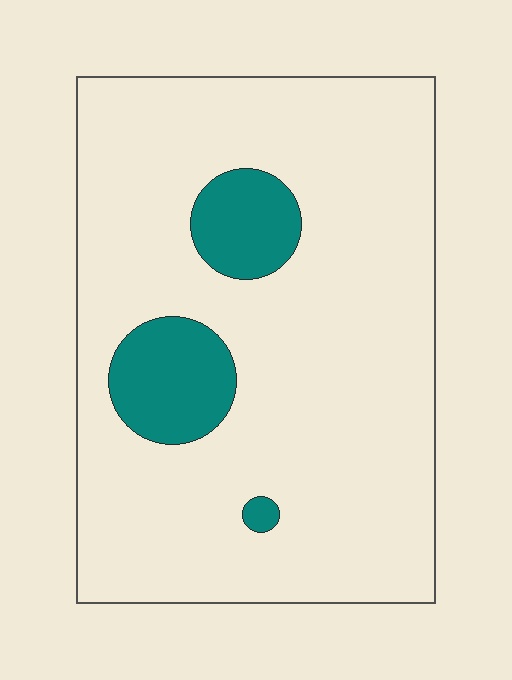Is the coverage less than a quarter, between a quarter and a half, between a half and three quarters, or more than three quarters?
Less than a quarter.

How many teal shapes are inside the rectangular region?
3.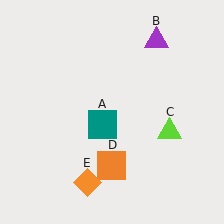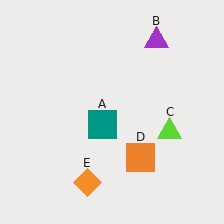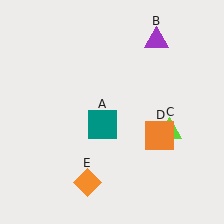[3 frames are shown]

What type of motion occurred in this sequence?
The orange square (object D) rotated counterclockwise around the center of the scene.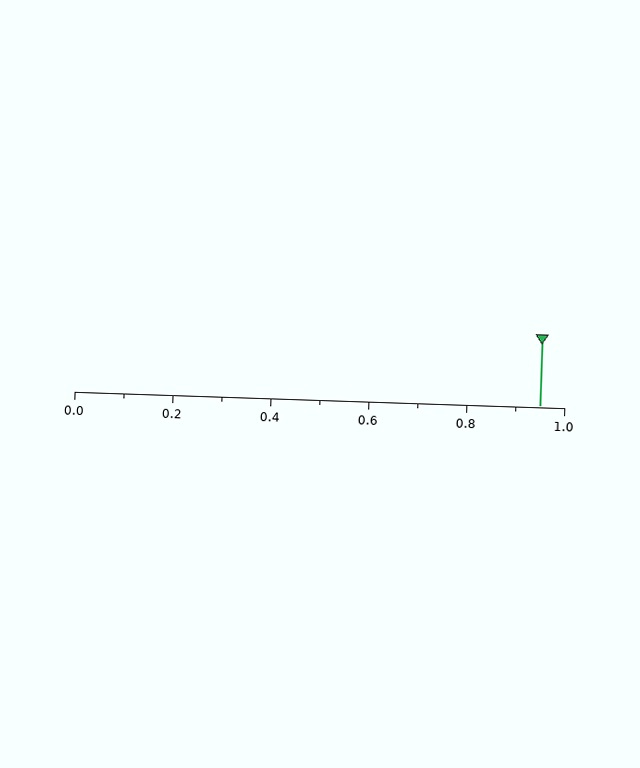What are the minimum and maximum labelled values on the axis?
The axis runs from 0.0 to 1.0.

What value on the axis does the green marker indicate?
The marker indicates approximately 0.95.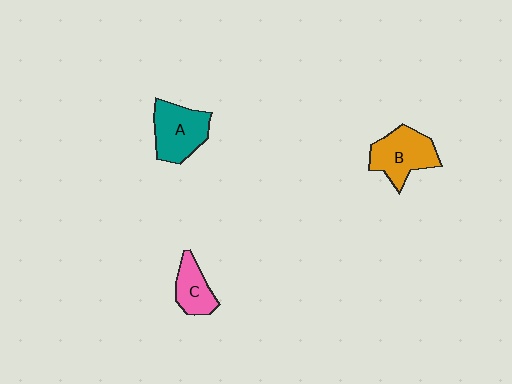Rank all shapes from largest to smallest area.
From largest to smallest: B (orange), A (teal), C (pink).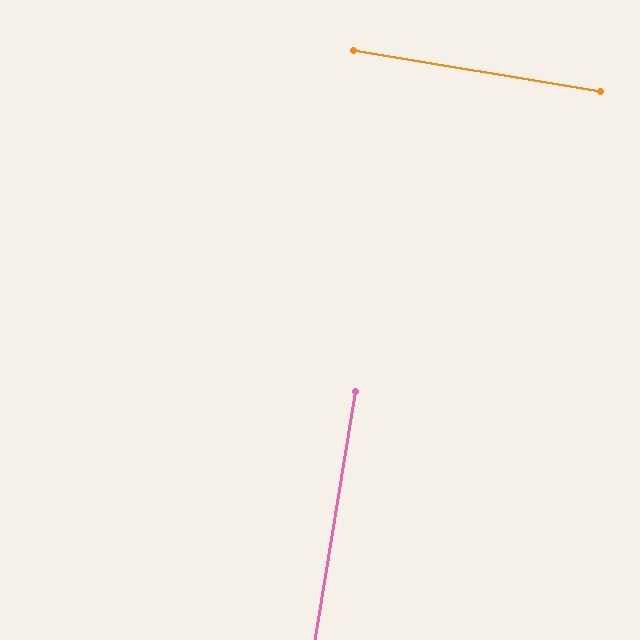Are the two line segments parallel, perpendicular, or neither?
Perpendicular — they meet at approximately 90°.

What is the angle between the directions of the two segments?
Approximately 90 degrees.